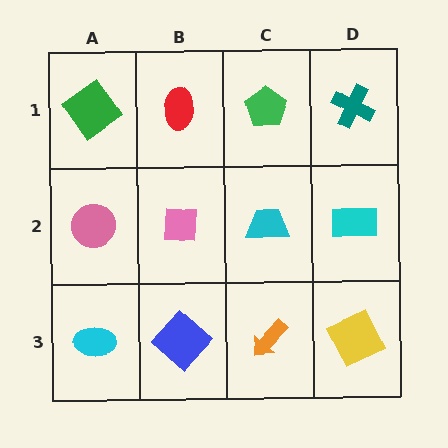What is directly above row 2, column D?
A teal cross.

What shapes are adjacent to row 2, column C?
A green pentagon (row 1, column C), an orange arrow (row 3, column C), a pink square (row 2, column B), a cyan rectangle (row 2, column D).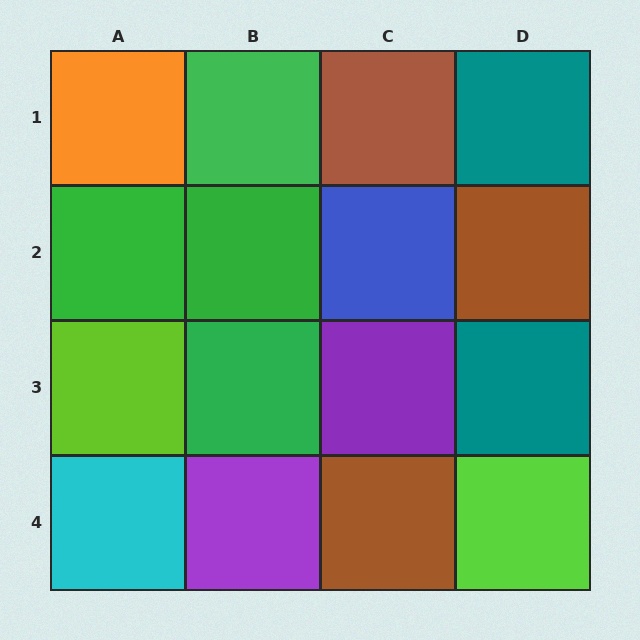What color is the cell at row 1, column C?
Brown.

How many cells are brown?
3 cells are brown.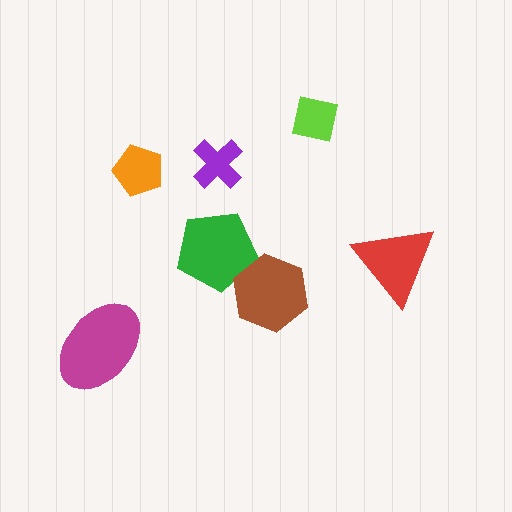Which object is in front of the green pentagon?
The brown hexagon is in front of the green pentagon.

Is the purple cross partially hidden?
No, no other shape covers it.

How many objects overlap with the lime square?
0 objects overlap with the lime square.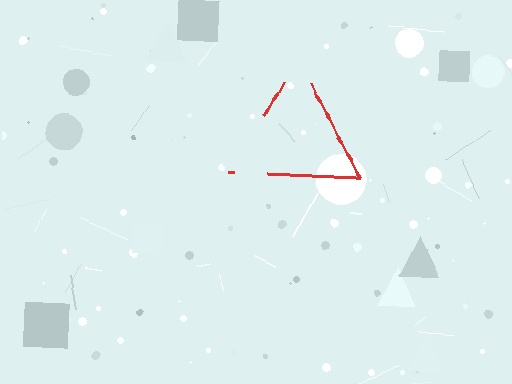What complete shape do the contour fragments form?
The contour fragments form a triangle.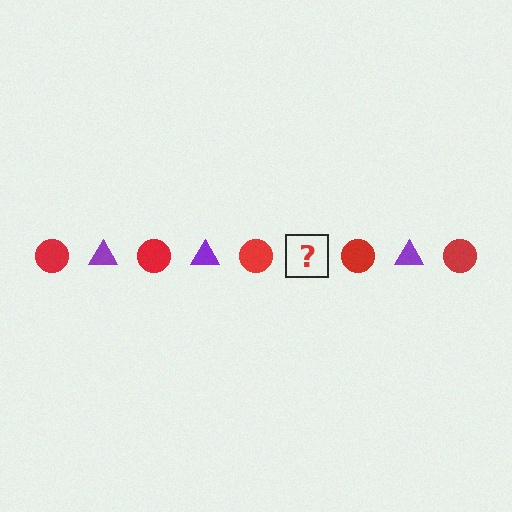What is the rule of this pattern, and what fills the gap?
The rule is that the pattern alternates between red circle and purple triangle. The gap should be filled with a purple triangle.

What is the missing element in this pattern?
The missing element is a purple triangle.